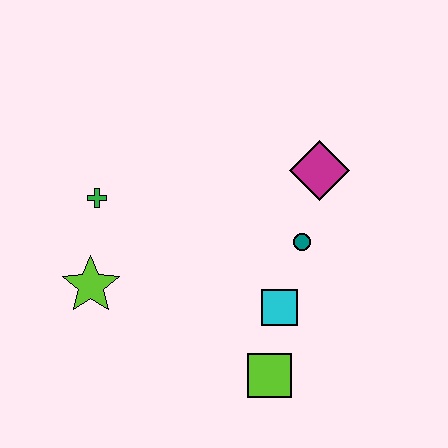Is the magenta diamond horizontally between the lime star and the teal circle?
No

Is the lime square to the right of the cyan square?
No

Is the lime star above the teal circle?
No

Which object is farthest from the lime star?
The magenta diamond is farthest from the lime star.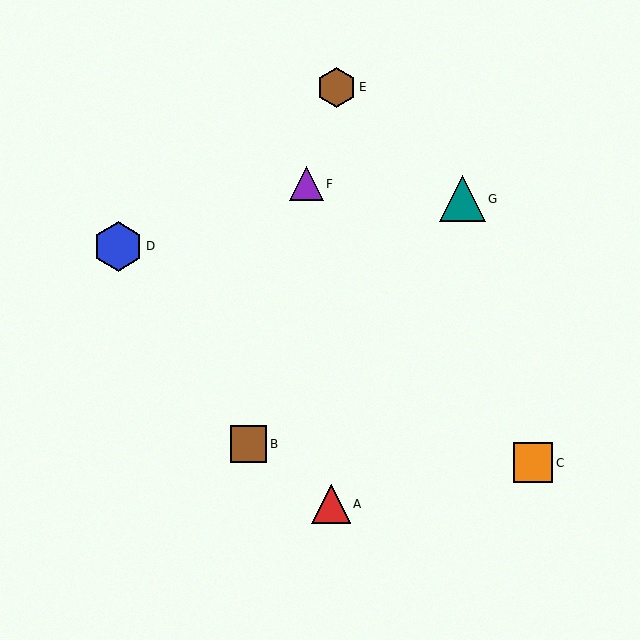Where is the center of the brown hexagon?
The center of the brown hexagon is at (336, 87).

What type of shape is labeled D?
Shape D is a blue hexagon.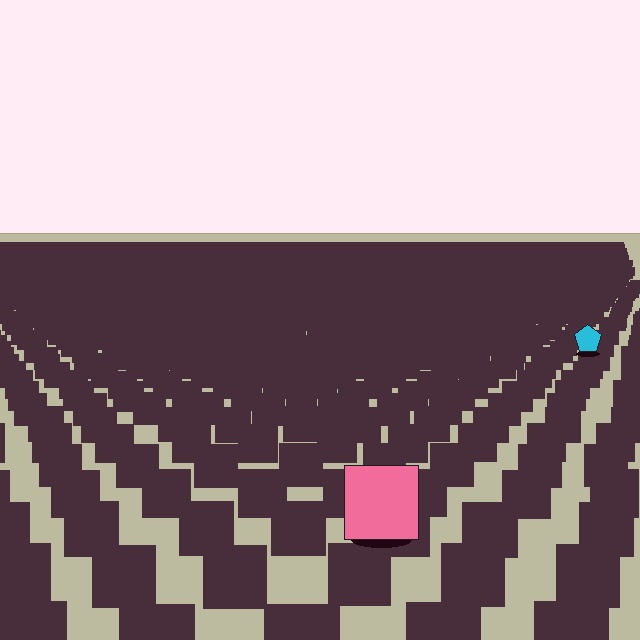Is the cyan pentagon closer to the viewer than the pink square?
No. The pink square is closer — you can tell from the texture gradient: the ground texture is coarser near it.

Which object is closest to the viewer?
The pink square is closest. The texture marks near it are larger and more spread out.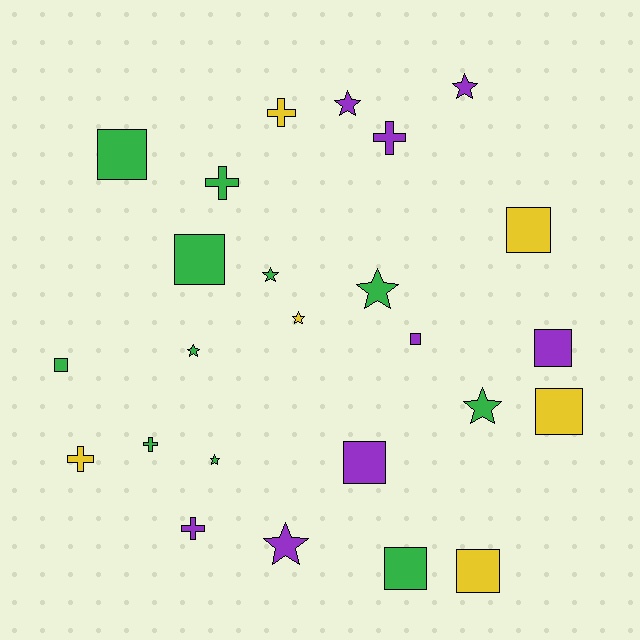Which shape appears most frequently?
Square, with 10 objects.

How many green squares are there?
There are 4 green squares.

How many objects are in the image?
There are 25 objects.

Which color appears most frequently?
Green, with 11 objects.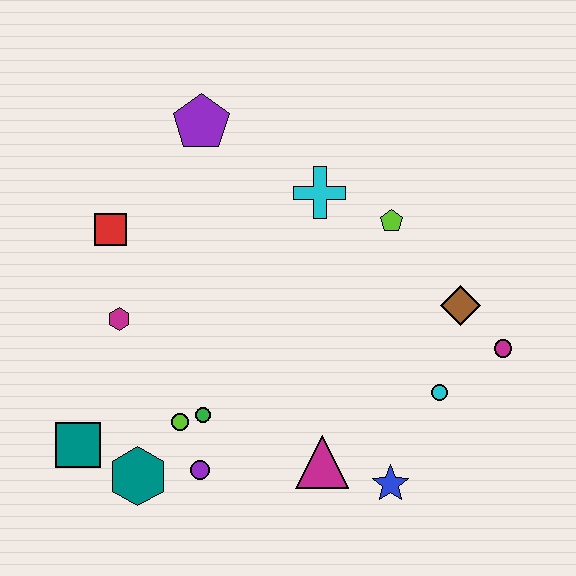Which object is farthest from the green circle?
The magenta circle is farthest from the green circle.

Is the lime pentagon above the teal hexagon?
Yes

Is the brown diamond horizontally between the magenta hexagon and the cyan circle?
No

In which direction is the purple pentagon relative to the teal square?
The purple pentagon is above the teal square.